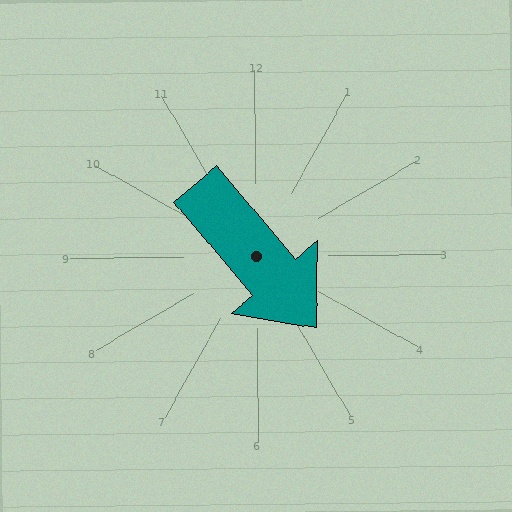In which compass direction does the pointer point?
Southeast.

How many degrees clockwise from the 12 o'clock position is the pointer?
Approximately 140 degrees.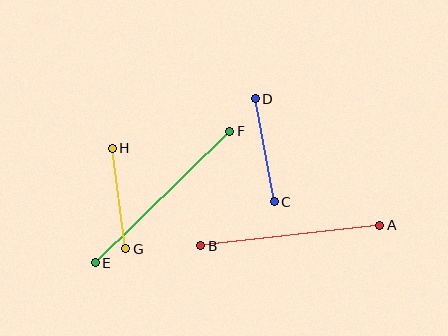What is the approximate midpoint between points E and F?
The midpoint is at approximately (163, 197) pixels.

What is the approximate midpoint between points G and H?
The midpoint is at approximately (119, 198) pixels.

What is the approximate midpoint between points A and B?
The midpoint is at approximately (290, 236) pixels.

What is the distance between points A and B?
The distance is approximately 180 pixels.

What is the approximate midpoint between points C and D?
The midpoint is at approximately (265, 150) pixels.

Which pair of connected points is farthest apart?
Points E and F are farthest apart.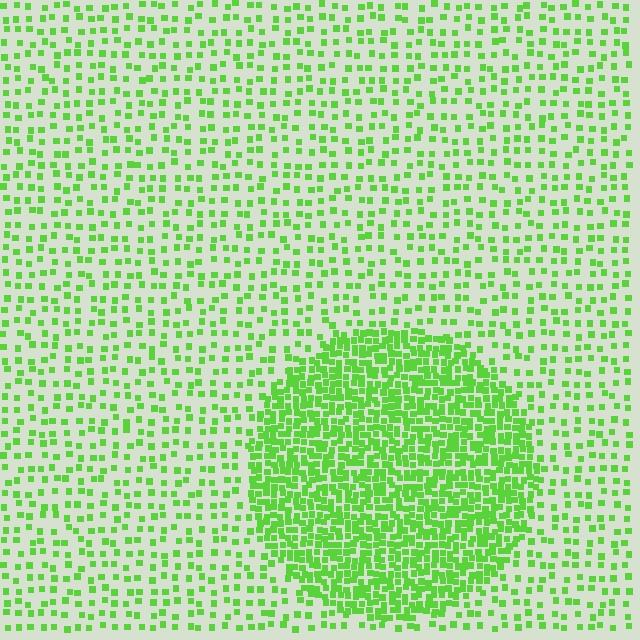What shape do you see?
I see a circle.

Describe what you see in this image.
The image contains small lime elements arranged at two different densities. A circle-shaped region is visible where the elements are more densely packed than the surrounding area.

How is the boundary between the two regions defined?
The boundary is defined by a change in element density (approximately 2.8x ratio). All elements are the same color, size, and shape.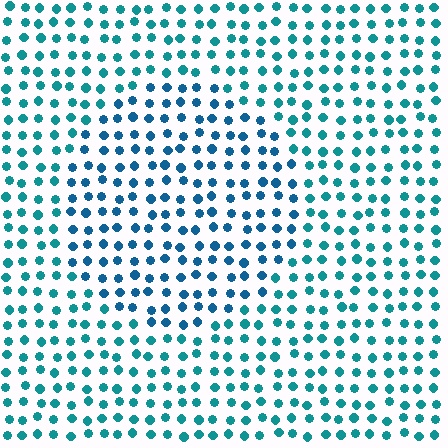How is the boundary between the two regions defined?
The boundary is defined purely by a slight shift in hue (about 23 degrees). Spacing, size, and orientation are identical on both sides.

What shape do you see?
I see a circle.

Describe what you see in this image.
The image is filled with small teal elements in a uniform arrangement. A circle-shaped region is visible where the elements are tinted to a slightly different hue, forming a subtle color boundary.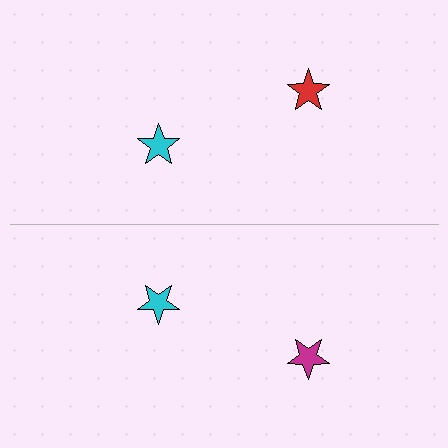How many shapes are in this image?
There are 4 shapes in this image.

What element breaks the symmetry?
The magenta star on the bottom side breaks the symmetry — its mirror counterpart is red.